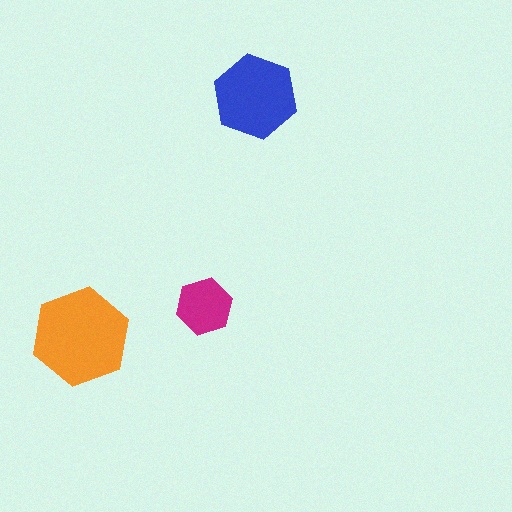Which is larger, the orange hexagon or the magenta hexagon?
The orange one.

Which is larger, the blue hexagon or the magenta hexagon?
The blue one.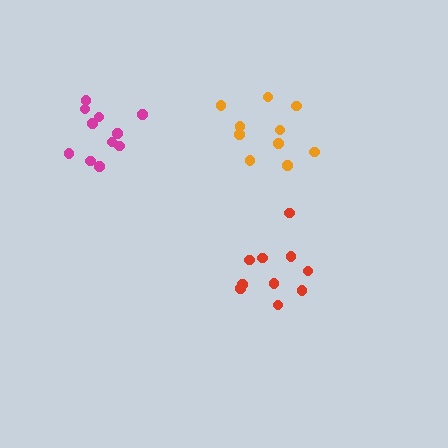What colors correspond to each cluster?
The clusters are colored: orange, red, magenta.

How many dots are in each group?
Group 1: 10 dots, Group 2: 10 dots, Group 3: 11 dots (31 total).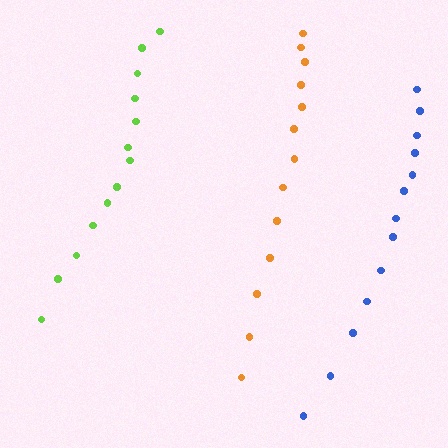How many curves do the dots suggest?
There are 3 distinct paths.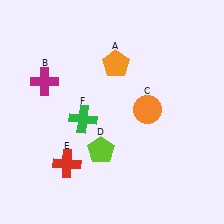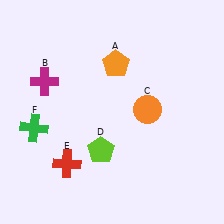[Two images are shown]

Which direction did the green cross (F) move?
The green cross (F) moved left.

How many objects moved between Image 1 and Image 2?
1 object moved between the two images.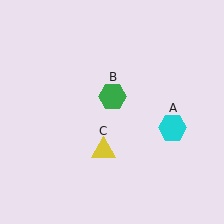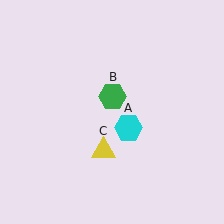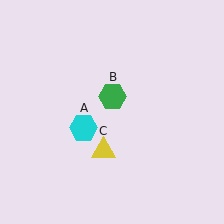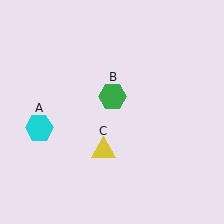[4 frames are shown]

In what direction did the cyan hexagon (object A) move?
The cyan hexagon (object A) moved left.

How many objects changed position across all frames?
1 object changed position: cyan hexagon (object A).